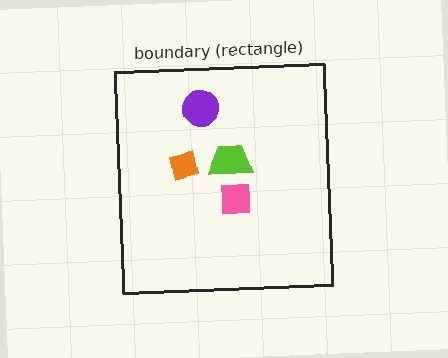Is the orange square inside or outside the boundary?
Inside.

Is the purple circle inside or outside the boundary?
Inside.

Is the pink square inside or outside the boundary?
Inside.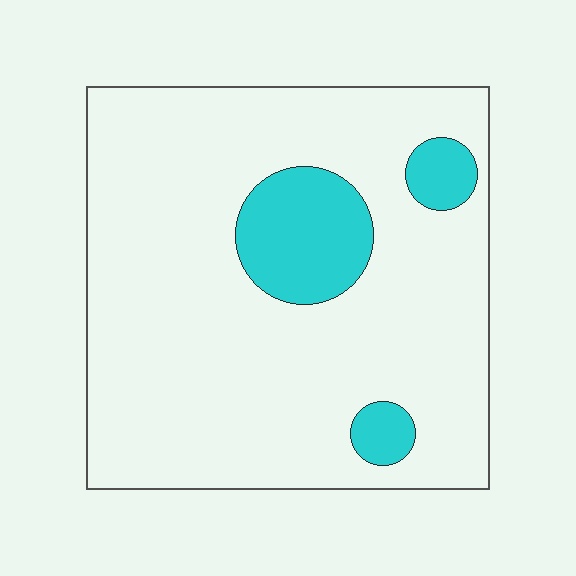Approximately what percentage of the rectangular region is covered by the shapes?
Approximately 15%.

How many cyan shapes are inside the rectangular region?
3.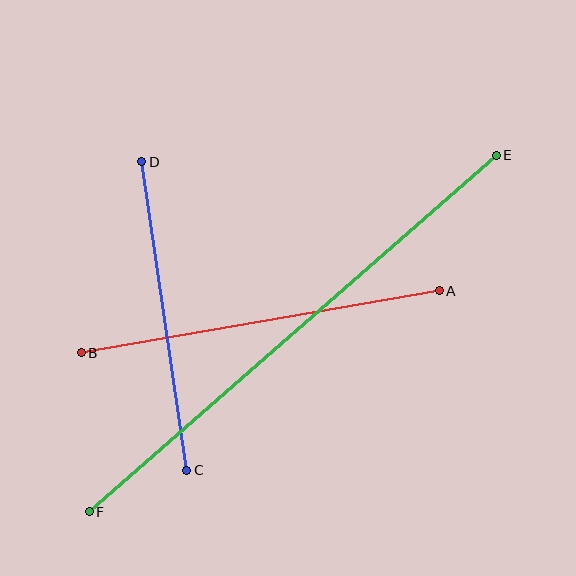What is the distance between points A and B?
The distance is approximately 364 pixels.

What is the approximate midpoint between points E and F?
The midpoint is at approximately (293, 333) pixels.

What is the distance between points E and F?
The distance is approximately 541 pixels.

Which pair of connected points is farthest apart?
Points E and F are farthest apart.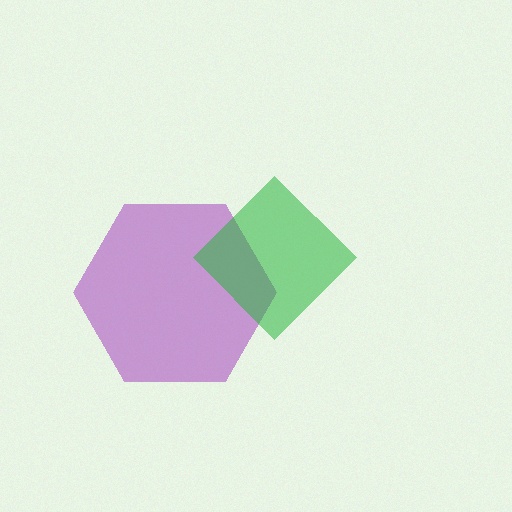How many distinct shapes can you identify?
There are 2 distinct shapes: a purple hexagon, a green diamond.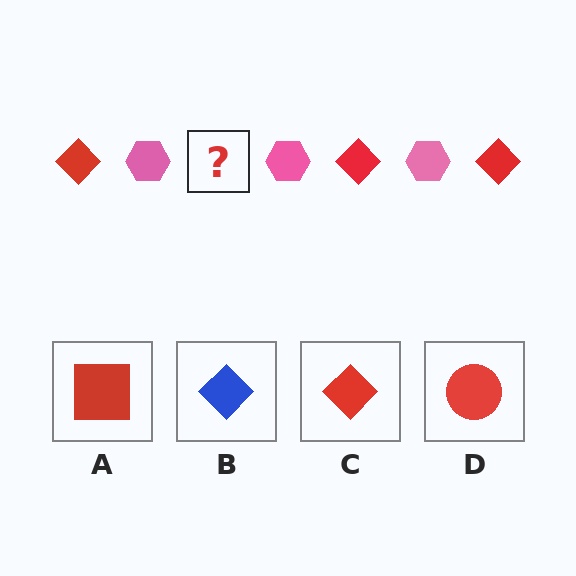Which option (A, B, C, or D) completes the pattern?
C.